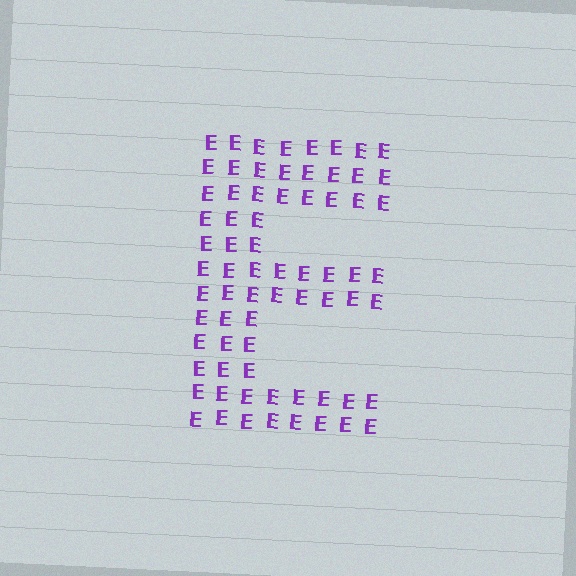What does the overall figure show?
The overall figure shows the letter E.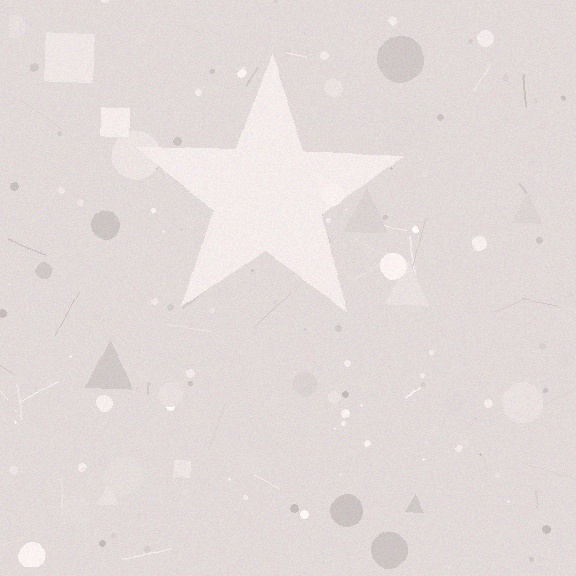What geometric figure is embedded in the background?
A star is embedded in the background.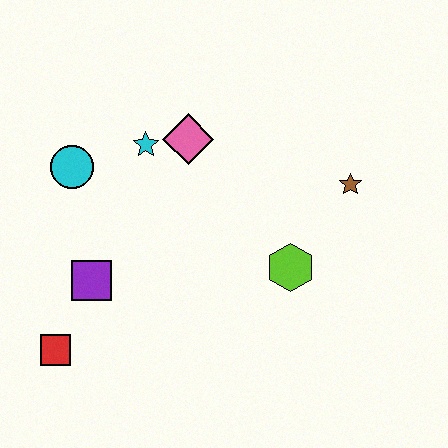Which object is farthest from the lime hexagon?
The red square is farthest from the lime hexagon.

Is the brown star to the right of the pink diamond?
Yes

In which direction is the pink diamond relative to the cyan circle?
The pink diamond is to the right of the cyan circle.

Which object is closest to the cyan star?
The pink diamond is closest to the cyan star.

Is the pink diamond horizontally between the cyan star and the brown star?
Yes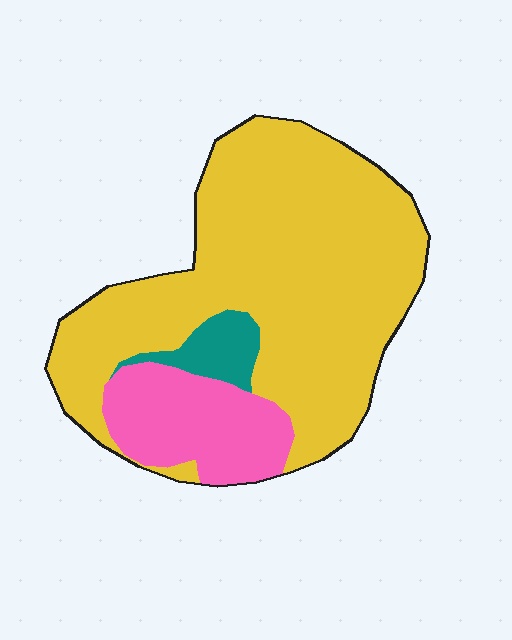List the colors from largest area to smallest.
From largest to smallest: yellow, pink, teal.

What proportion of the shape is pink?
Pink covers around 20% of the shape.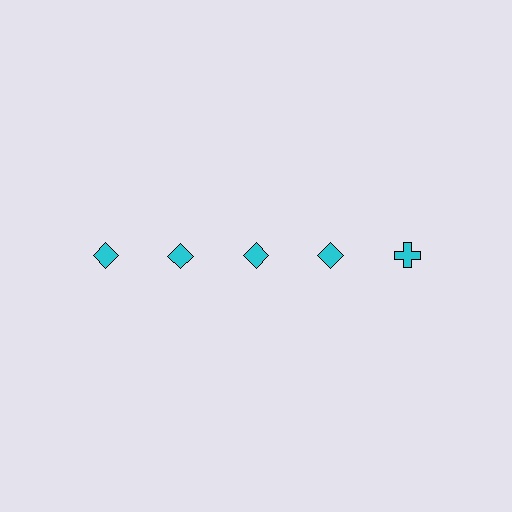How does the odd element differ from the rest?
It has a different shape: cross instead of diamond.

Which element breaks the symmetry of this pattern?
The cyan cross in the top row, rightmost column breaks the symmetry. All other shapes are cyan diamonds.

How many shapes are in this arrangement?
There are 5 shapes arranged in a grid pattern.